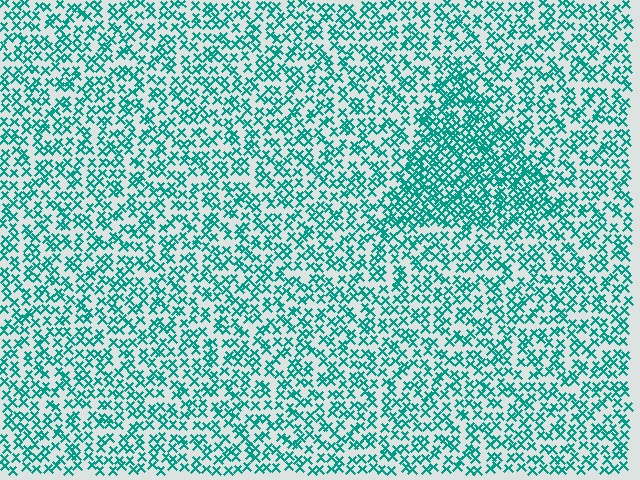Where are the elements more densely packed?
The elements are more densely packed inside the triangle boundary.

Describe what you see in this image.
The image contains small teal elements arranged at two different densities. A triangle-shaped region is visible where the elements are more densely packed than the surrounding area.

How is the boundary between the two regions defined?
The boundary is defined by a change in element density (approximately 1.8x ratio). All elements are the same color, size, and shape.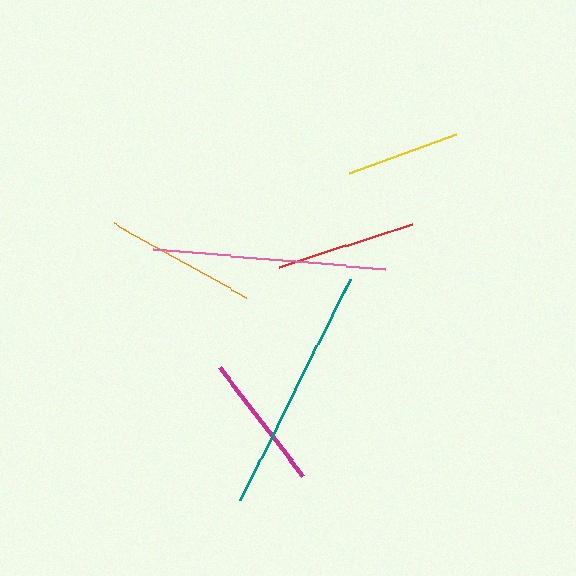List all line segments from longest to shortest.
From longest to shortest: teal, pink, orange, red, magenta, yellow.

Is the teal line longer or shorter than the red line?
The teal line is longer than the red line.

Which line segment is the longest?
The teal line is the longest at approximately 247 pixels.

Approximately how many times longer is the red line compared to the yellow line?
The red line is approximately 1.2 times the length of the yellow line.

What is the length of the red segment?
The red segment is approximately 139 pixels long.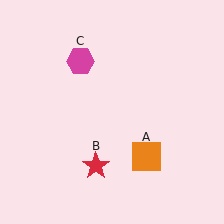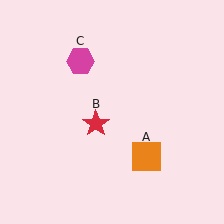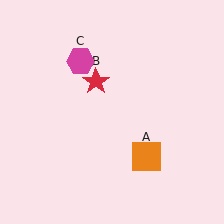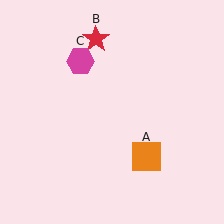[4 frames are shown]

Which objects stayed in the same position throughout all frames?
Orange square (object A) and magenta hexagon (object C) remained stationary.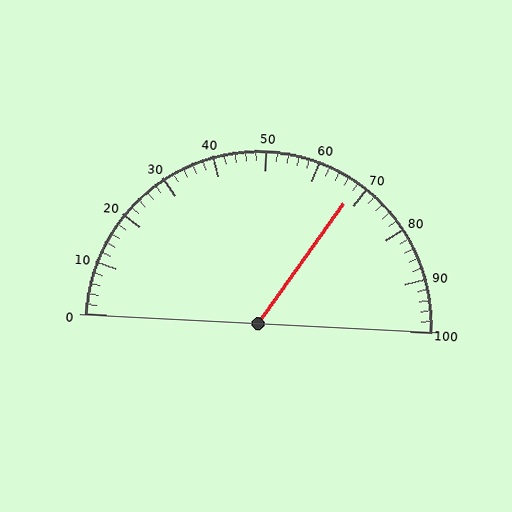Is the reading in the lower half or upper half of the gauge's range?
The reading is in the upper half of the range (0 to 100).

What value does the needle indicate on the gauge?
The needle indicates approximately 68.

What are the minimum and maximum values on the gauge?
The gauge ranges from 0 to 100.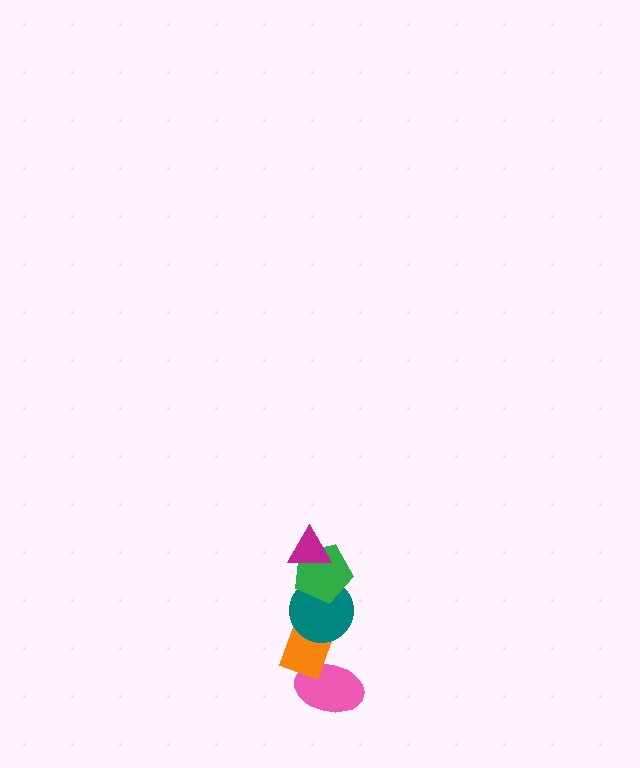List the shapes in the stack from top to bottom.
From top to bottom: the magenta triangle, the green pentagon, the teal circle, the orange rectangle, the pink ellipse.